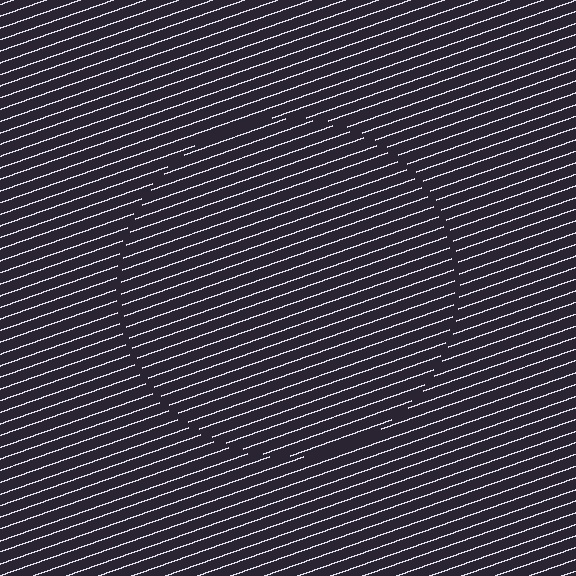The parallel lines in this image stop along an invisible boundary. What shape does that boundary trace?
An illusory circle. The interior of the shape contains the same grating, shifted by half a period — the contour is defined by the phase discontinuity where line-ends from the inner and outer gratings abut.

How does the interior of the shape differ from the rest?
The interior of the shape contains the same grating, shifted by half a period — the contour is defined by the phase discontinuity where line-ends from the inner and outer gratings abut.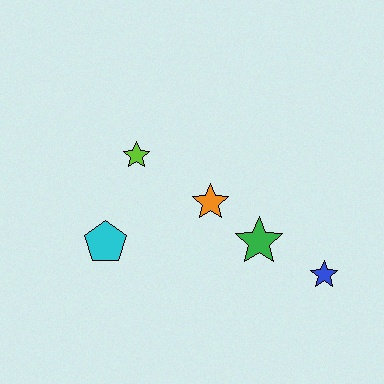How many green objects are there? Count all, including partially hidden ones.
There is 1 green object.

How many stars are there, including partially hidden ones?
There are 4 stars.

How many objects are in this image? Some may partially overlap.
There are 5 objects.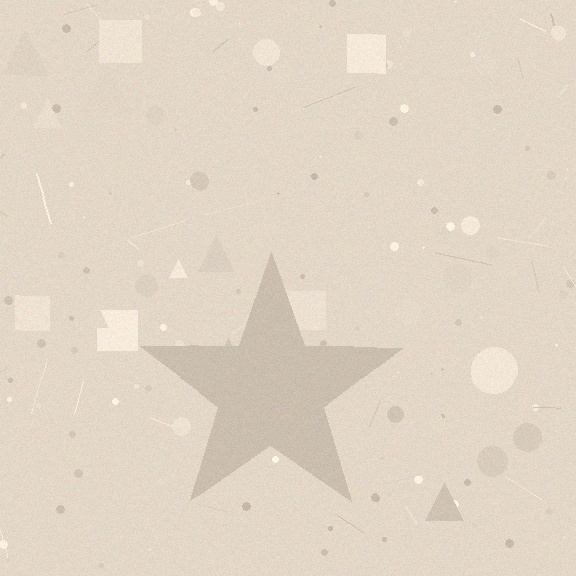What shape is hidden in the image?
A star is hidden in the image.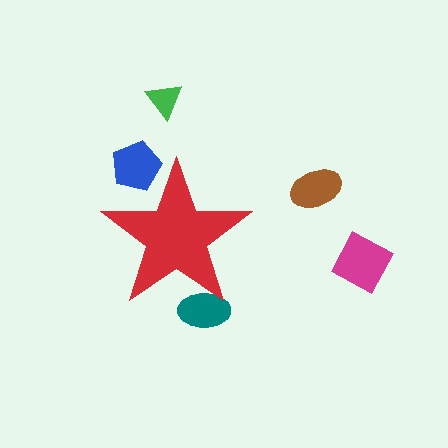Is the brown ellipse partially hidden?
No, the brown ellipse is fully visible.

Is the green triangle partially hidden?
No, the green triangle is fully visible.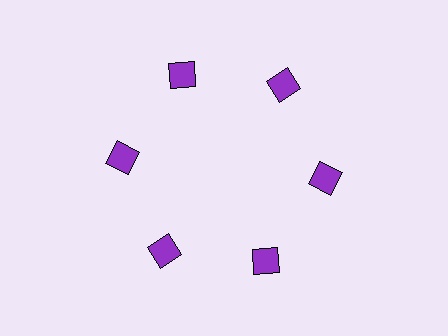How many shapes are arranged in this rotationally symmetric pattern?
There are 6 shapes, arranged in 6 groups of 1.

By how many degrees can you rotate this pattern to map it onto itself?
The pattern maps onto itself every 60 degrees of rotation.